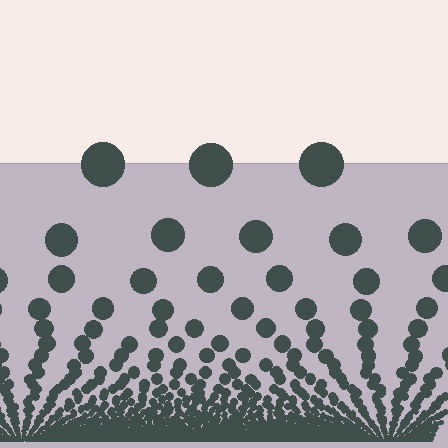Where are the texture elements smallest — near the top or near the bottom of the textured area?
Near the bottom.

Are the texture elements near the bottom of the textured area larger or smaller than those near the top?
Smaller. The gradient is inverted — elements near the bottom are smaller and denser.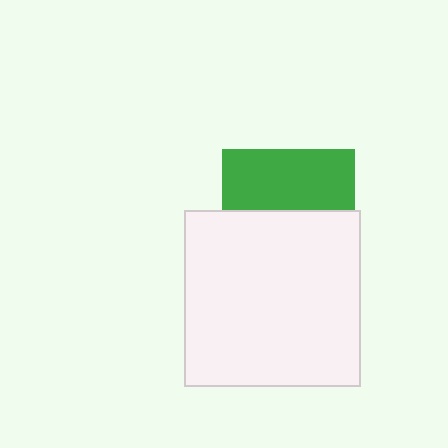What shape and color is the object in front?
The object in front is a white square.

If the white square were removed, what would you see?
You would see the complete green square.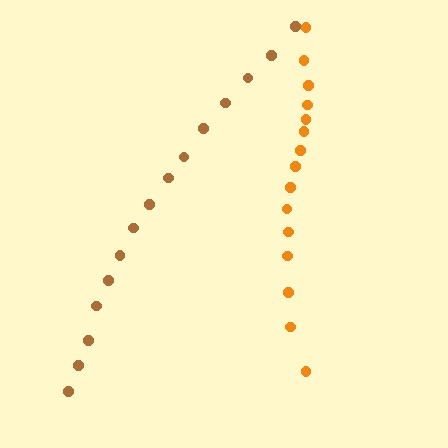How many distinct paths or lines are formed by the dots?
There are 2 distinct paths.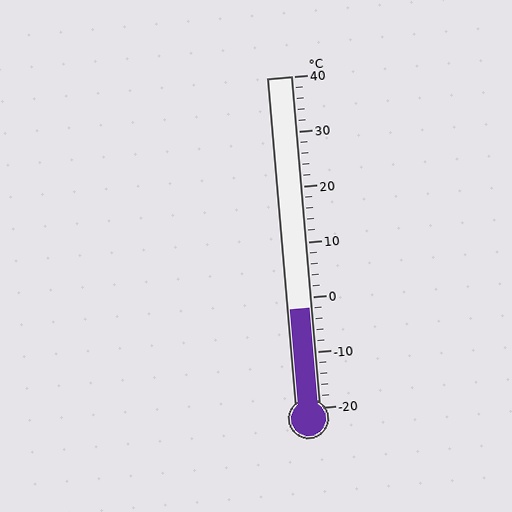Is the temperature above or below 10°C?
The temperature is below 10°C.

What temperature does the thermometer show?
The thermometer shows approximately -2°C.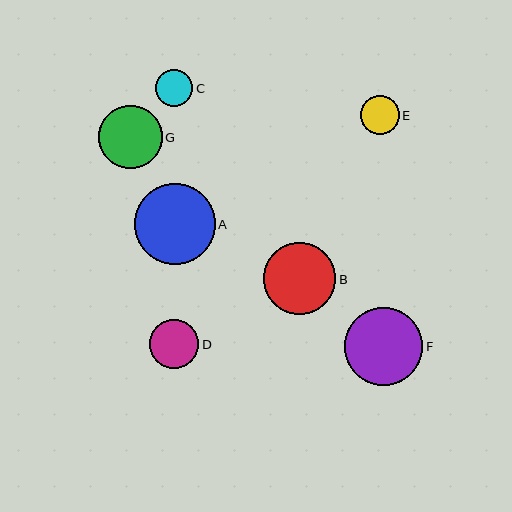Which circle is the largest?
Circle A is the largest with a size of approximately 81 pixels.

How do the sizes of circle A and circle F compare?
Circle A and circle F are approximately the same size.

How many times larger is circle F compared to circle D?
Circle F is approximately 1.6 times the size of circle D.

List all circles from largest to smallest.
From largest to smallest: A, F, B, G, D, E, C.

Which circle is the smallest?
Circle C is the smallest with a size of approximately 37 pixels.